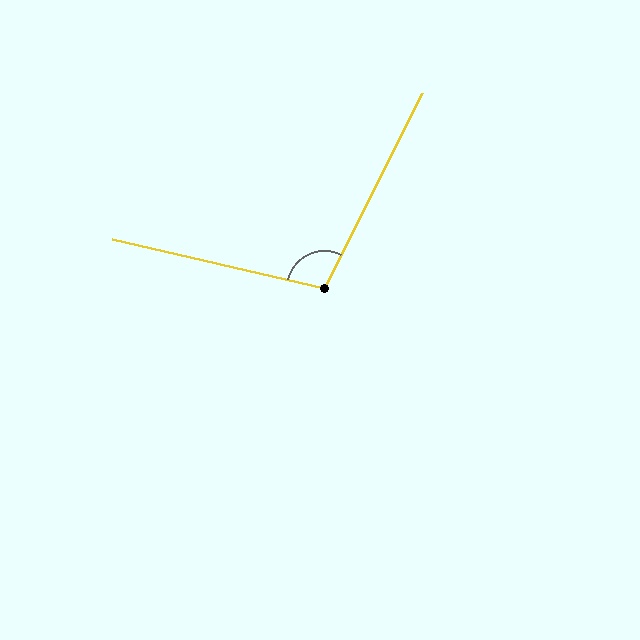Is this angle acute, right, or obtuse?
It is obtuse.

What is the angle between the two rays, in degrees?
Approximately 104 degrees.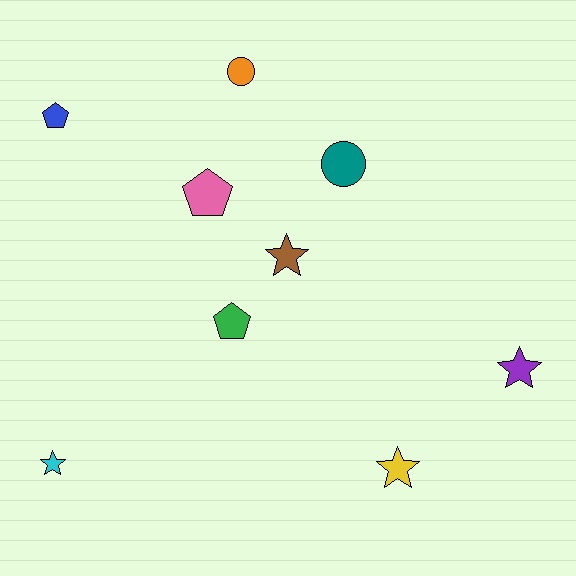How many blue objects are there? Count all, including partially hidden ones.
There is 1 blue object.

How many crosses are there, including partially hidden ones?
There are no crosses.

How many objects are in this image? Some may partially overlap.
There are 9 objects.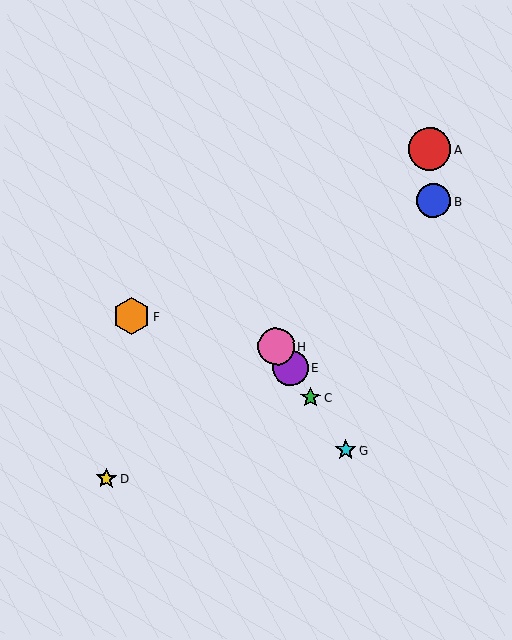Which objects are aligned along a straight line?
Objects C, E, G, H are aligned along a straight line.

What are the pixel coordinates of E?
Object E is at (291, 368).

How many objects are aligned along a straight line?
4 objects (C, E, G, H) are aligned along a straight line.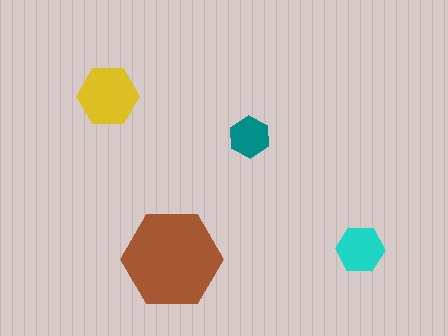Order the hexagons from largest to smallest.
the brown one, the yellow one, the cyan one, the teal one.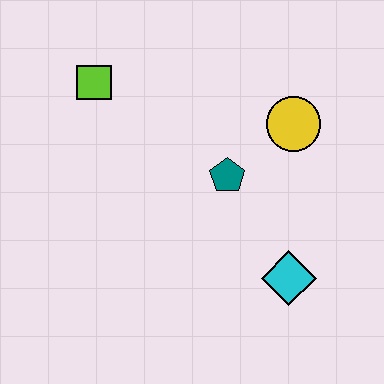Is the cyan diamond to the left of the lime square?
No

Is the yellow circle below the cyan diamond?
No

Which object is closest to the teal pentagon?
The yellow circle is closest to the teal pentagon.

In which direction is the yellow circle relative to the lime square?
The yellow circle is to the right of the lime square.